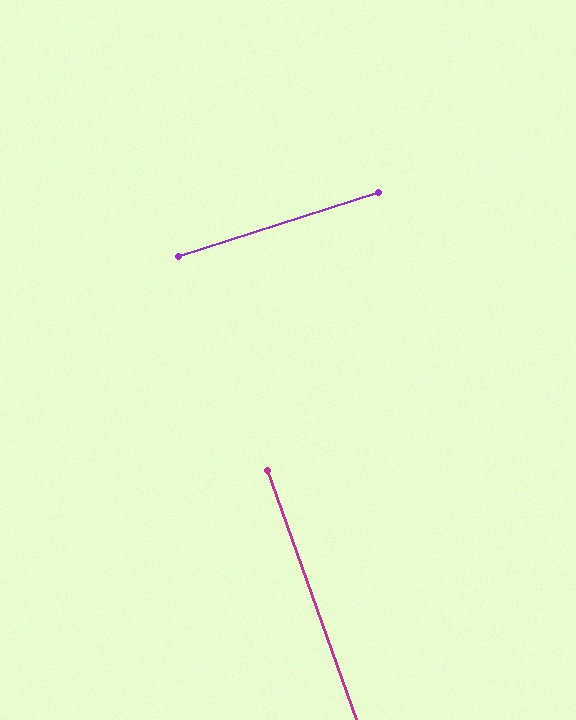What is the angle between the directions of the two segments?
Approximately 88 degrees.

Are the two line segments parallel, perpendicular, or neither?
Perpendicular — they meet at approximately 88°.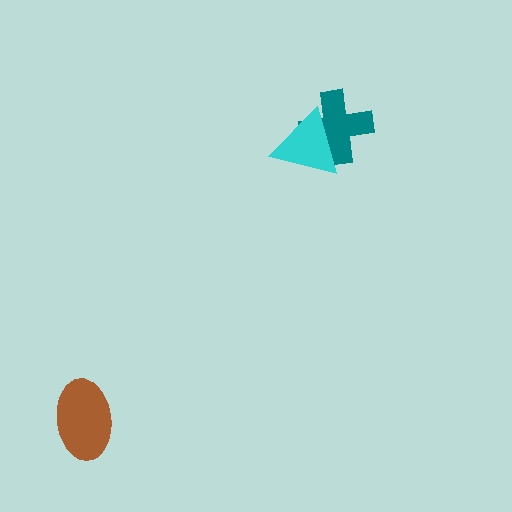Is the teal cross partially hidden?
Yes, it is partially covered by another shape.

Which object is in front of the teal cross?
The cyan triangle is in front of the teal cross.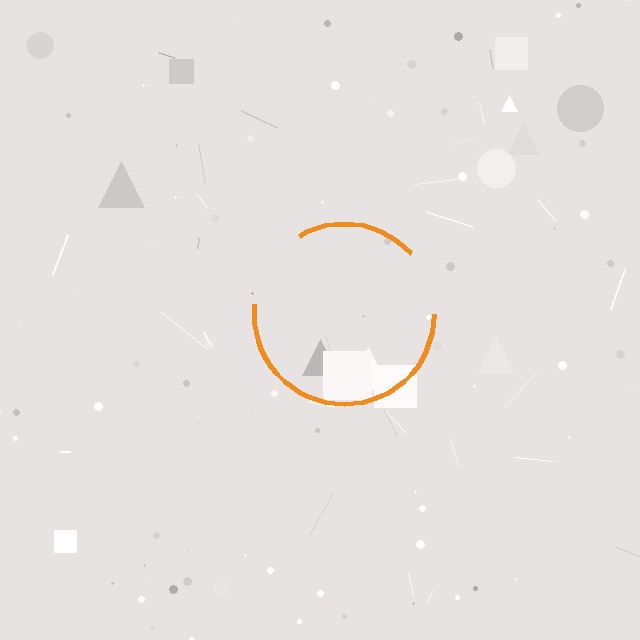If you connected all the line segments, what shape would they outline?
They would outline a circle.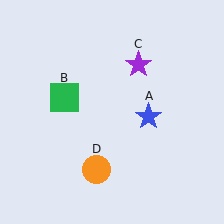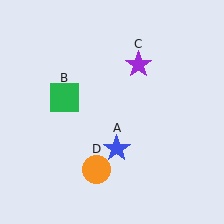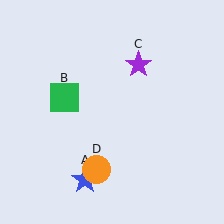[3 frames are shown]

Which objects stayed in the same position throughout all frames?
Green square (object B) and purple star (object C) and orange circle (object D) remained stationary.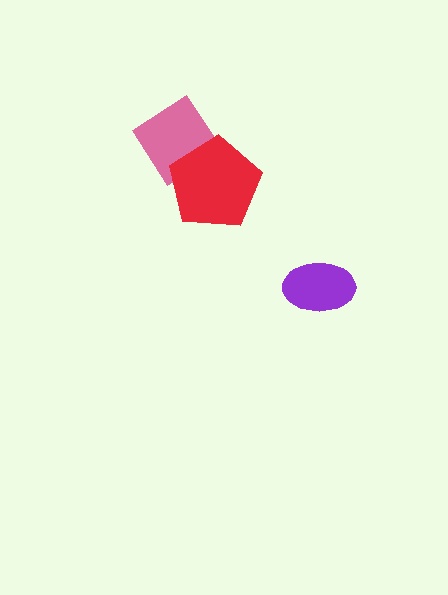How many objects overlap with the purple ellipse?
0 objects overlap with the purple ellipse.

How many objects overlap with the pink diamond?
1 object overlaps with the pink diamond.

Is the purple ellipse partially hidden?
No, no other shape covers it.